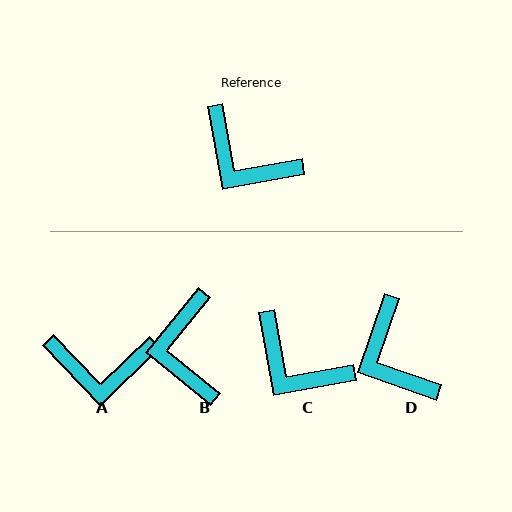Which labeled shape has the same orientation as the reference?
C.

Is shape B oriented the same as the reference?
No, it is off by about 49 degrees.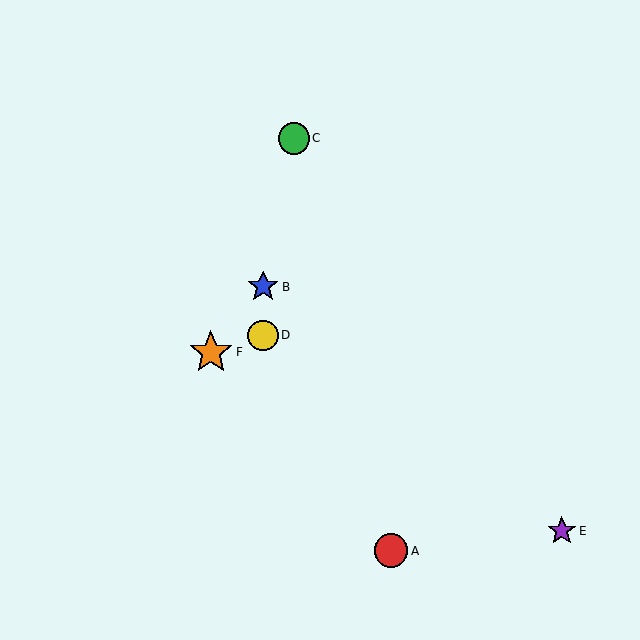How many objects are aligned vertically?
2 objects (B, D) are aligned vertically.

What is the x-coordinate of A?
Object A is at x≈391.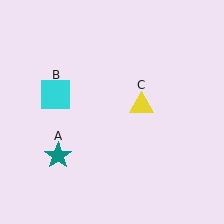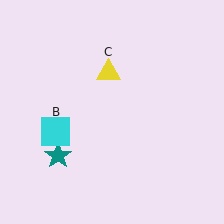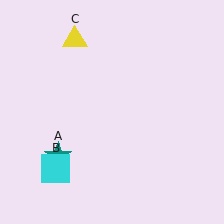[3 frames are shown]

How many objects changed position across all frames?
2 objects changed position: cyan square (object B), yellow triangle (object C).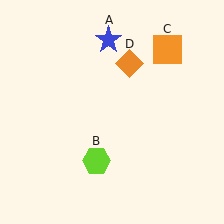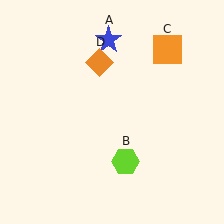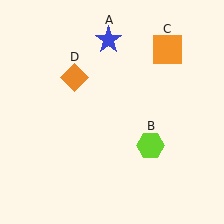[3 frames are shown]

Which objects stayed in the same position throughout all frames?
Blue star (object A) and orange square (object C) remained stationary.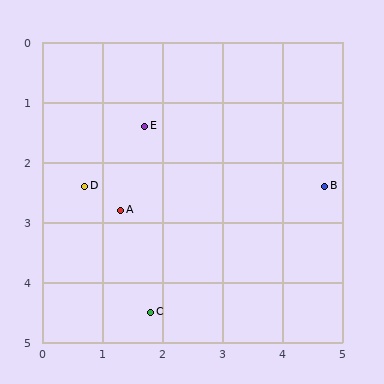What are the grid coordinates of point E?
Point E is at approximately (1.7, 1.4).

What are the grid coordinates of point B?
Point B is at approximately (4.7, 2.4).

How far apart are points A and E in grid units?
Points A and E are about 1.5 grid units apart.